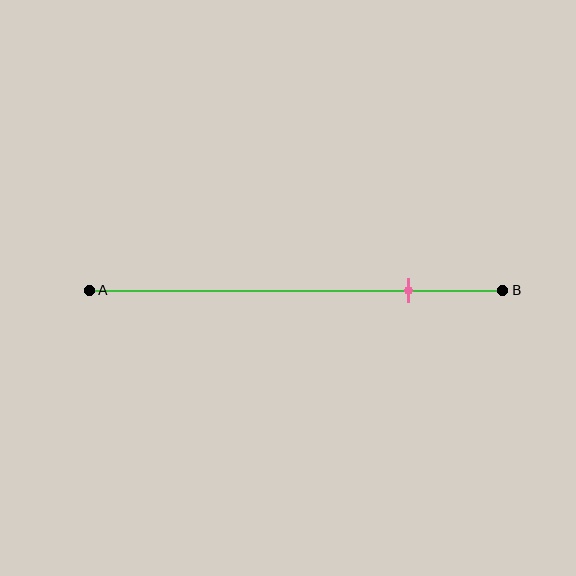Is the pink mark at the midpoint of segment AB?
No, the mark is at about 75% from A, not at the 50% midpoint.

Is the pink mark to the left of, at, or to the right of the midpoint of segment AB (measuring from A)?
The pink mark is to the right of the midpoint of segment AB.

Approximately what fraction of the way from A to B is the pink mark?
The pink mark is approximately 75% of the way from A to B.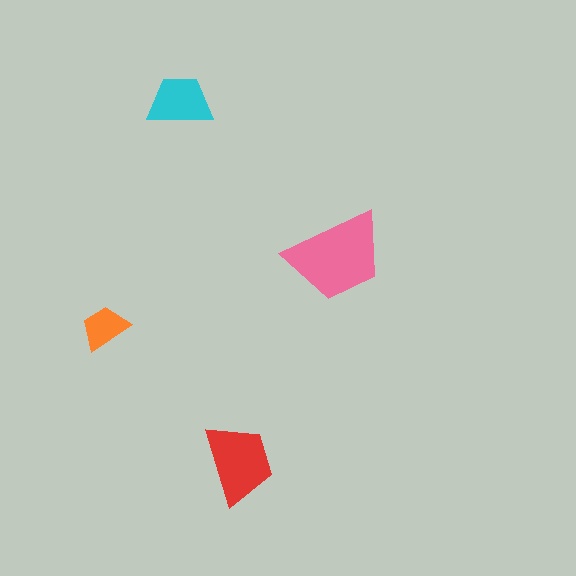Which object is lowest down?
The red trapezoid is bottommost.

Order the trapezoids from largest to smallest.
the pink one, the red one, the cyan one, the orange one.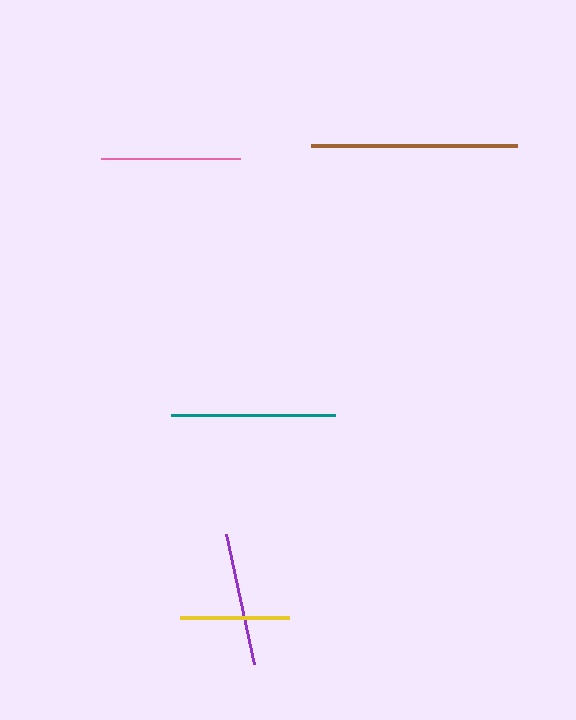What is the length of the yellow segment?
The yellow segment is approximately 109 pixels long.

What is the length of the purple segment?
The purple segment is approximately 133 pixels long.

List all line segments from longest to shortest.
From longest to shortest: brown, teal, pink, purple, yellow.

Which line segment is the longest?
The brown line is the longest at approximately 206 pixels.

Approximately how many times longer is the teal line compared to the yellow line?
The teal line is approximately 1.5 times the length of the yellow line.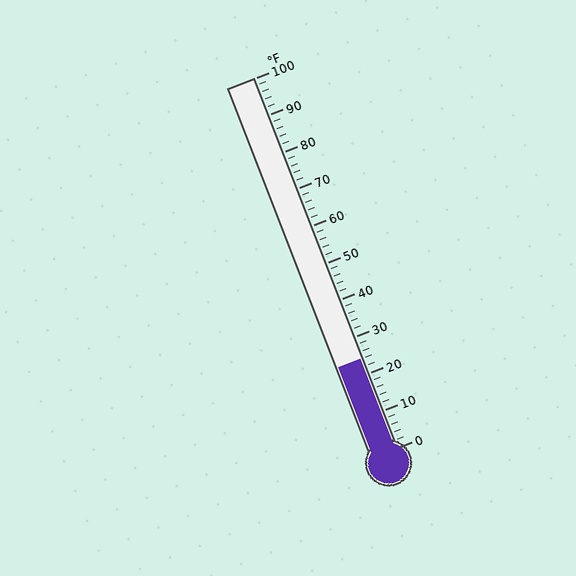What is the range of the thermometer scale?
The thermometer scale ranges from 0°F to 100°F.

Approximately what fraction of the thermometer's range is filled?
The thermometer is filled to approximately 25% of its range.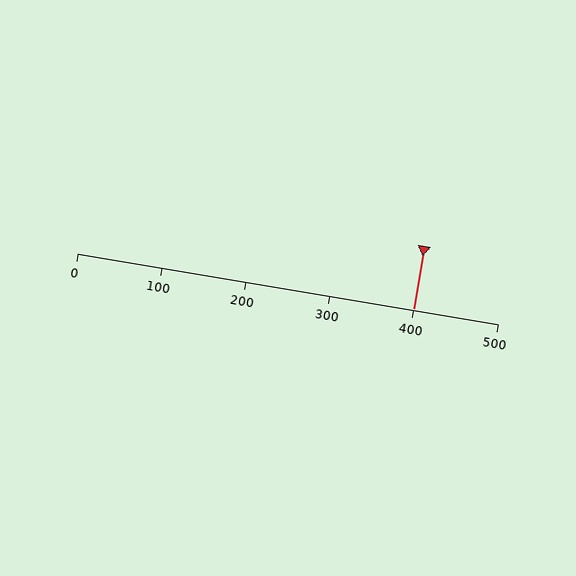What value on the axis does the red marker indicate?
The marker indicates approximately 400.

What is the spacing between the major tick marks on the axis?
The major ticks are spaced 100 apart.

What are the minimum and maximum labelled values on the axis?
The axis runs from 0 to 500.